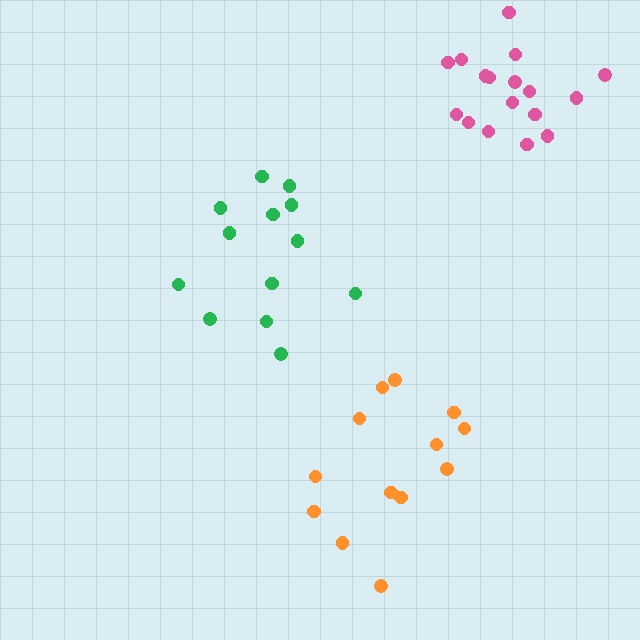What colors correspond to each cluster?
The clusters are colored: green, pink, orange.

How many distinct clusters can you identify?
There are 3 distinct clusters.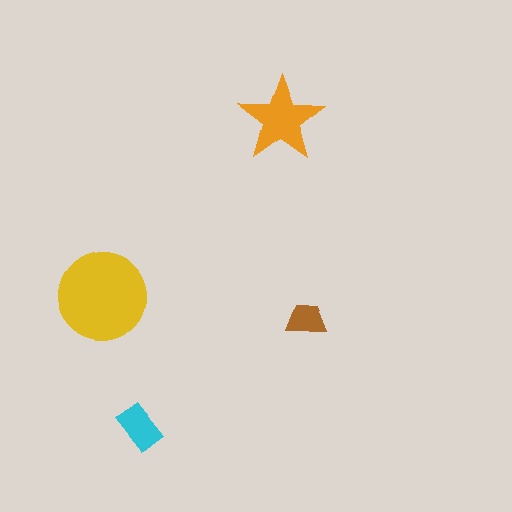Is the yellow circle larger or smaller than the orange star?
Larger.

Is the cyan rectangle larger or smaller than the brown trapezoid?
Larger.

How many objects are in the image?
There are 4 objects in the image.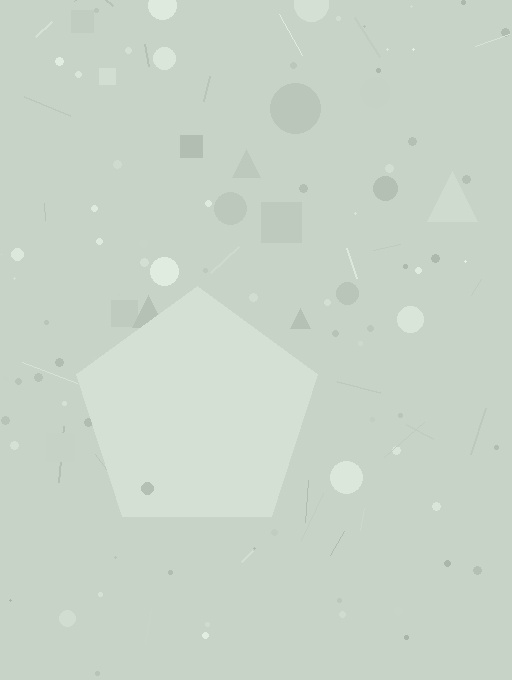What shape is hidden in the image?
A pentagon is hidden in the image.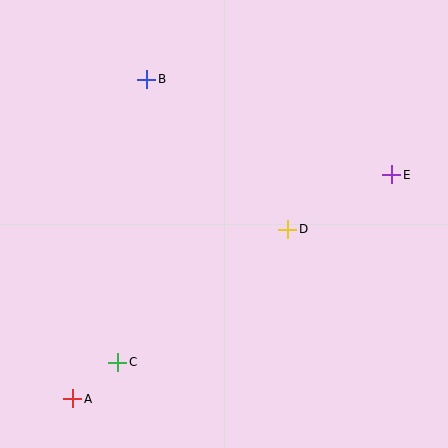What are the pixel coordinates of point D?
Point D is at (288, 229).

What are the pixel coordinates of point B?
Point B is at (147, 79).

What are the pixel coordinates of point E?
Point E is at (392, 175).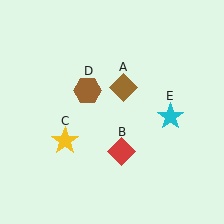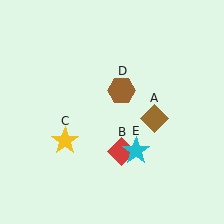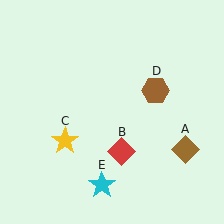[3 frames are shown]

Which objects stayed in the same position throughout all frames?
Red diamond (object B) and yellow star (object C) remained stationary.